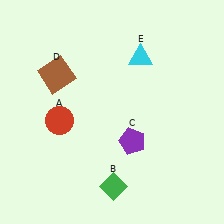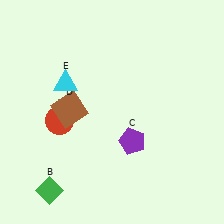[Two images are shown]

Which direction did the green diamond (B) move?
The green diamond (B) moved left.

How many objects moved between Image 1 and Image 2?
3 objects moved between the two images.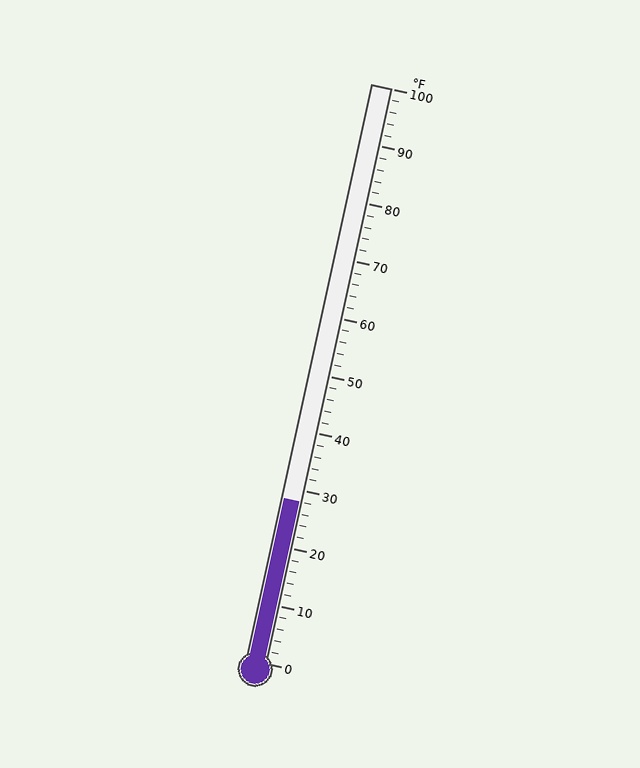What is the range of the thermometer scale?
The thermometer scale ranges from 0°F to 100°F.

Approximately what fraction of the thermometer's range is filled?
The thermometer is filled to approximately 30% of its range.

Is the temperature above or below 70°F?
The temperature is below 70°F.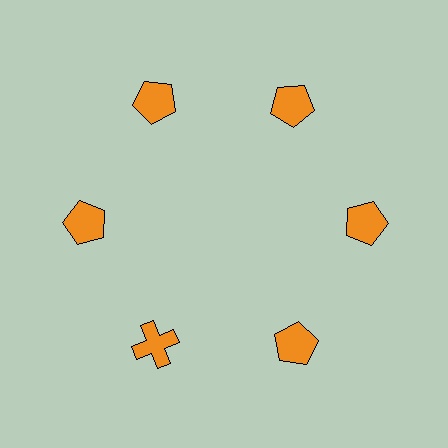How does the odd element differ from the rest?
It has a different shape: cross instead of pentagon.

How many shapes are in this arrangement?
There are 6 shapes arranged in a ring pattern.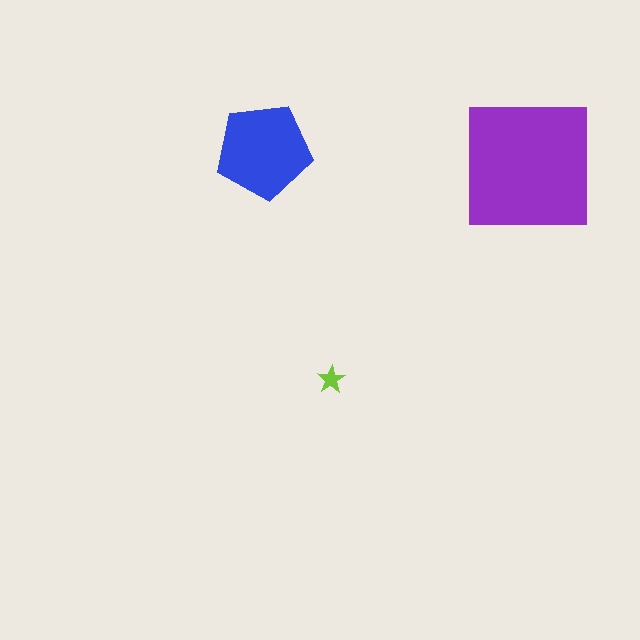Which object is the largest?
The purple square.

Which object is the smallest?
The lime star.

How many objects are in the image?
There are 3 objects in the image.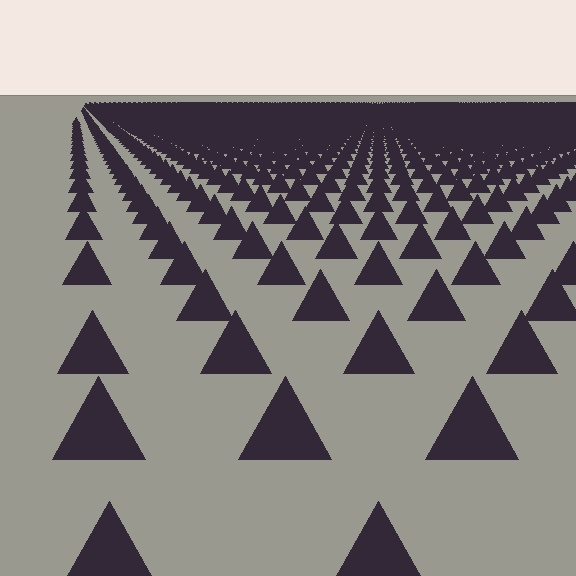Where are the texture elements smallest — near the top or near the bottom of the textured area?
Near the top.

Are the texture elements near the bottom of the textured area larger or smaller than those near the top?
Larger. Near the bottom, elements are closer to the viewer and appear at a bigger on-screen size.